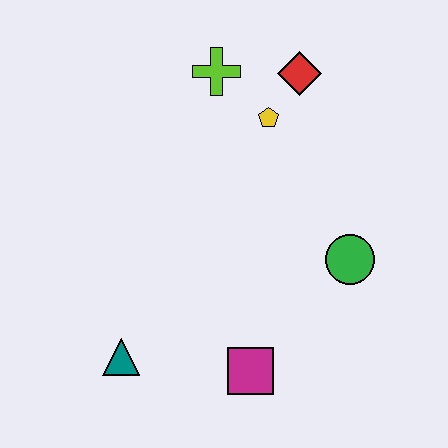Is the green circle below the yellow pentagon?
Yes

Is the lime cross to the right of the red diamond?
No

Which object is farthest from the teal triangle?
The red diamond is farthest from the teal triangle.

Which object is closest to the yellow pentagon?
The red diamond is closest to the yellow pentagon.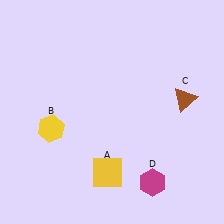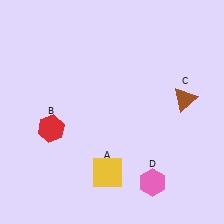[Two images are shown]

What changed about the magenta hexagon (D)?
In Image 1, D is magenta. In Image 2, it changed to pink.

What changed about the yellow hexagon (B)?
In Image 1, B is yellow. In Image 2, it changed to red.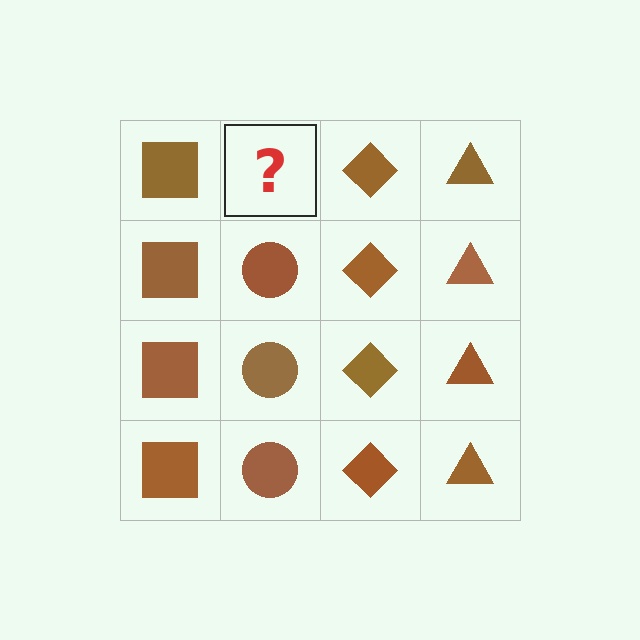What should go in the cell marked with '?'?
The missing cell should contain a brown circle.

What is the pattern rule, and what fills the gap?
The rule is that each column has a consistent shape. The gap should be filled with a brown circle.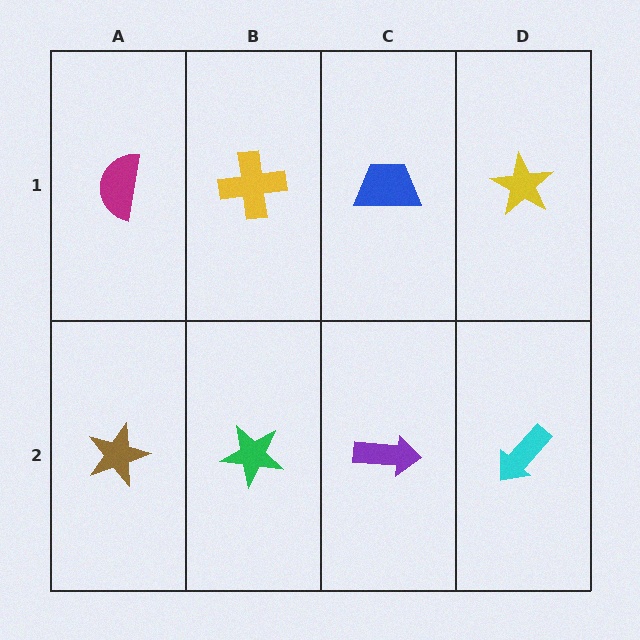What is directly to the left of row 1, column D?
A blue trapezoid.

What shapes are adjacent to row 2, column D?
A yellow star (row 1, column D), a purple arrow (row 2, column C).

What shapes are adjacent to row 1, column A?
A brown star (row 2, column A), a yellow cross (row 1, column B).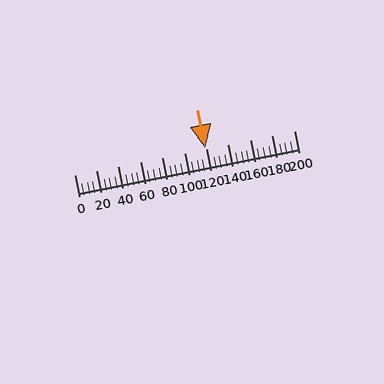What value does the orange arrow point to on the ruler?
The orange arrow points to approximately 119.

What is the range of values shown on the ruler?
The ruler shows values from 0 to 200.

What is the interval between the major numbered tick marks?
The major tick marks are spaced 20 units apart.